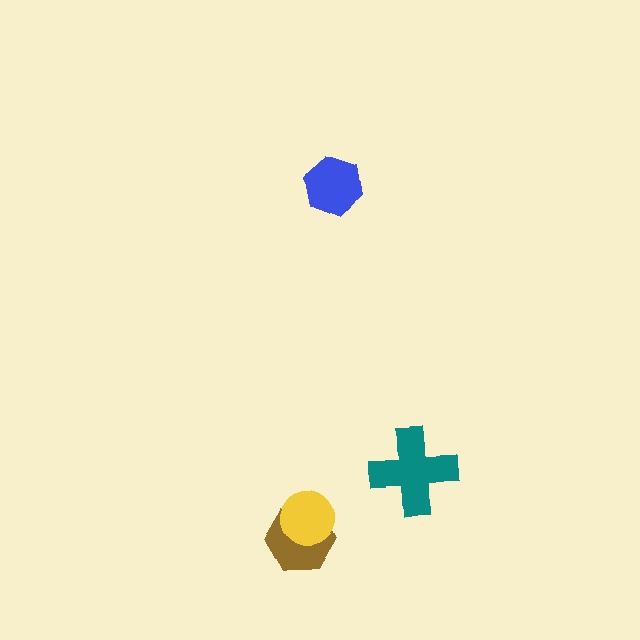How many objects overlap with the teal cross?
0 objects overlap with the teal cross.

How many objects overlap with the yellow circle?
1 object overlaps with the yellow circle.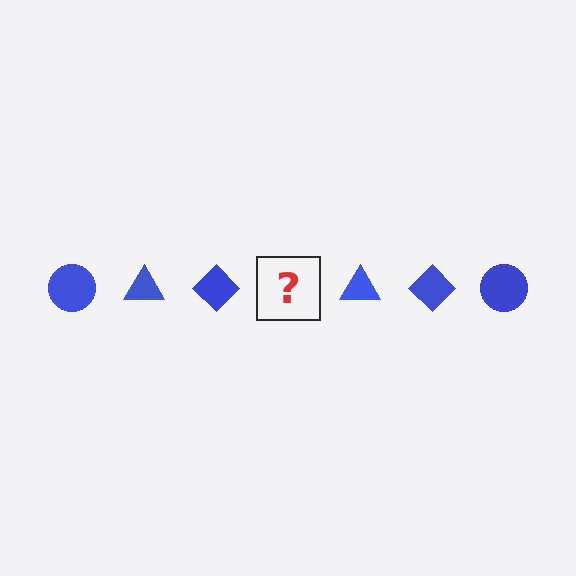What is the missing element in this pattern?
The missing element is a blue circle.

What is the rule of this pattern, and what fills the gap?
The rule is that the pattern cycles through circle, triangle, diamond shapes in blue. The gap should be filled with a blue circle.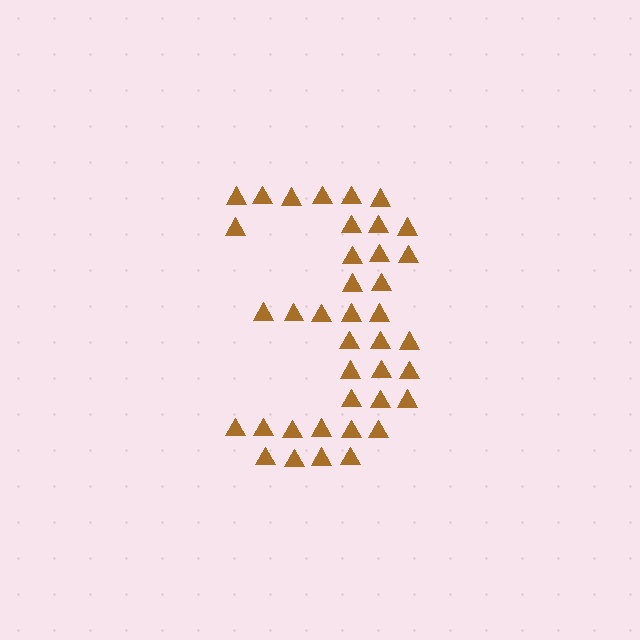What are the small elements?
The small elements are triangles.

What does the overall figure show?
The overall figure shows the digit 3.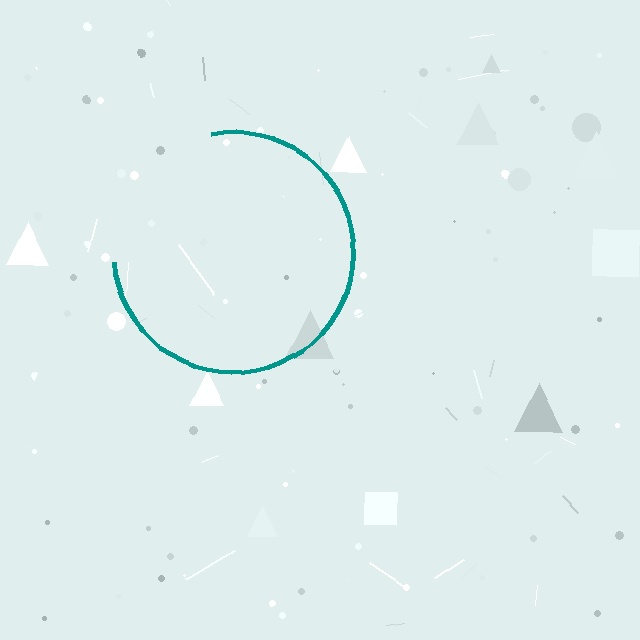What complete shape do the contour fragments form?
The contour fragments form a circle.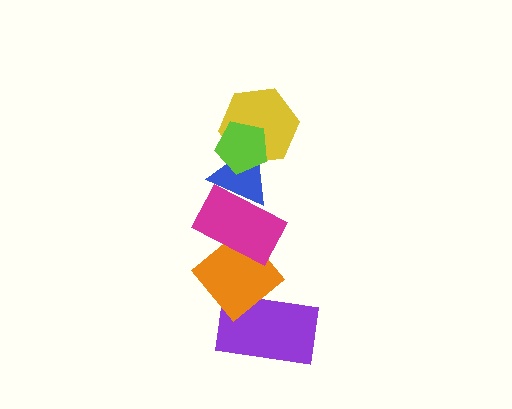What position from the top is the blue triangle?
The blue triangle is 3rd from the top.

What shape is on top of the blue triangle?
The yellow hexagon is on top of the blue triangle.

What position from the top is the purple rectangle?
The purple rectangle is 6th from the top.